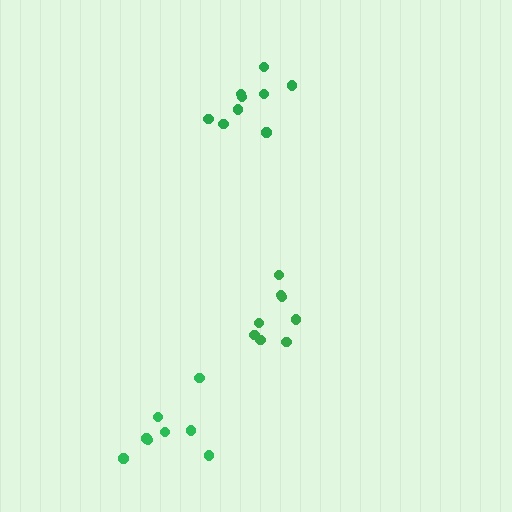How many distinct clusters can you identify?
There are 3 distinct clusters.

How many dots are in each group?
Group 1: 8 dots, Group 2: 8 dots, Group 3: 9 dots (25 total).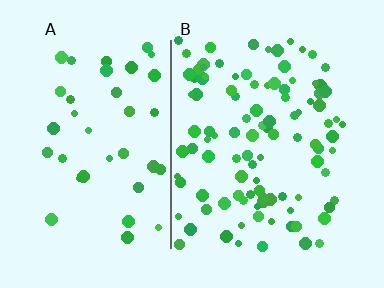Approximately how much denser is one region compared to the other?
Approximately 2.6× — region B over region A.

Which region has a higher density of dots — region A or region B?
B (the right).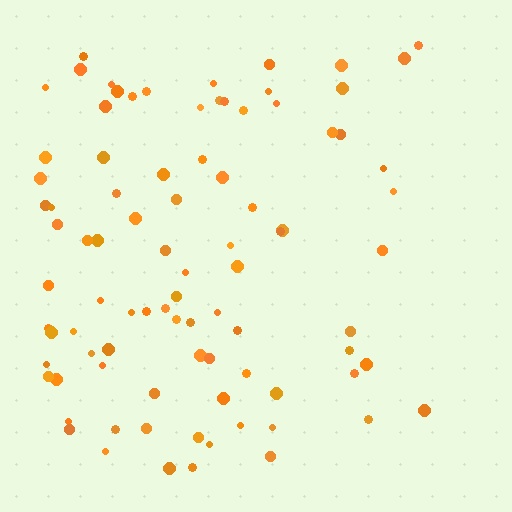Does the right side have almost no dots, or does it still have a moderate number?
Still a moderate number, just noticeably fewer than the left.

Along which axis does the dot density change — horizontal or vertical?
Horizontal.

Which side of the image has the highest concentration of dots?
The left.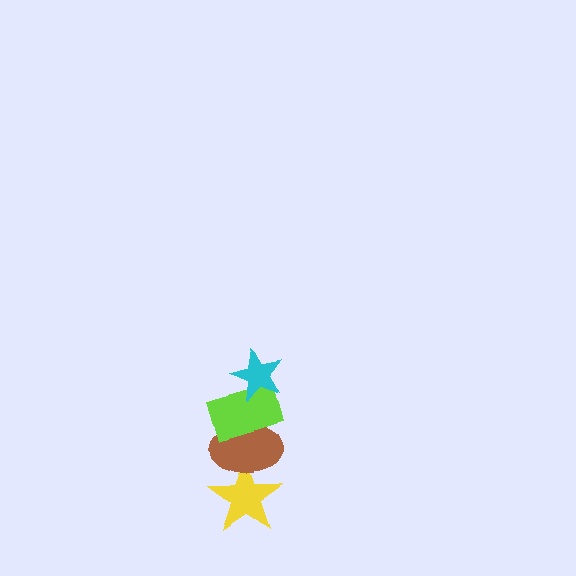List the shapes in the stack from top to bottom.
From top to bottom: the cyan star, the lime rectangle, the brown ellipse, the yellow star.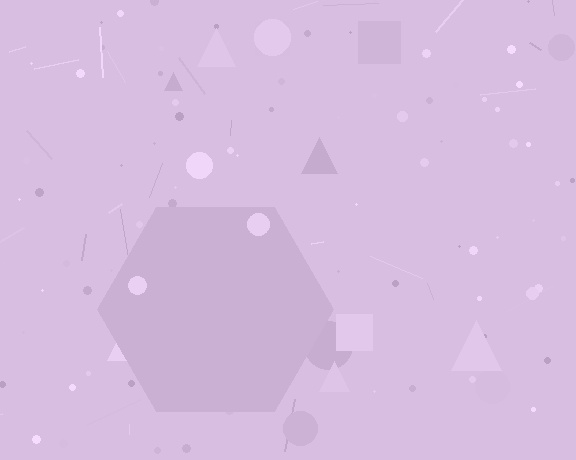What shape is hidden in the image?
A hexagon is hidden in the image.